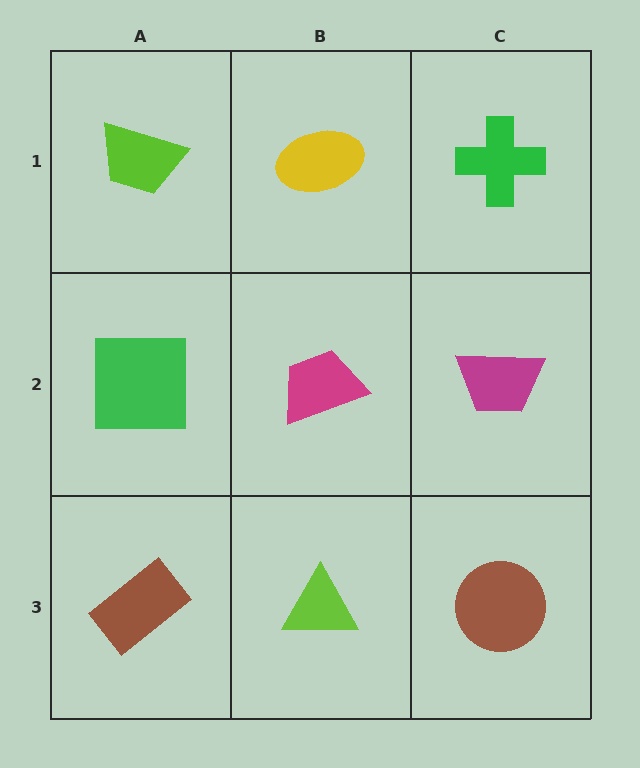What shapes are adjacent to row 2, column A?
A lime trapezoid (row 1, column A), a brown rectangle (row 3, column A), a magenta trapezoid (row 2, column B).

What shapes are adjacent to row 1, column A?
A green square (row 2, column A), a yellow ellipse (row 1, column B).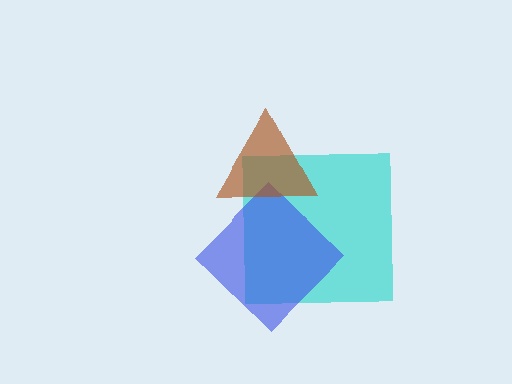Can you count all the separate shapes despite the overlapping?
Yes, there are 3 separate shapes.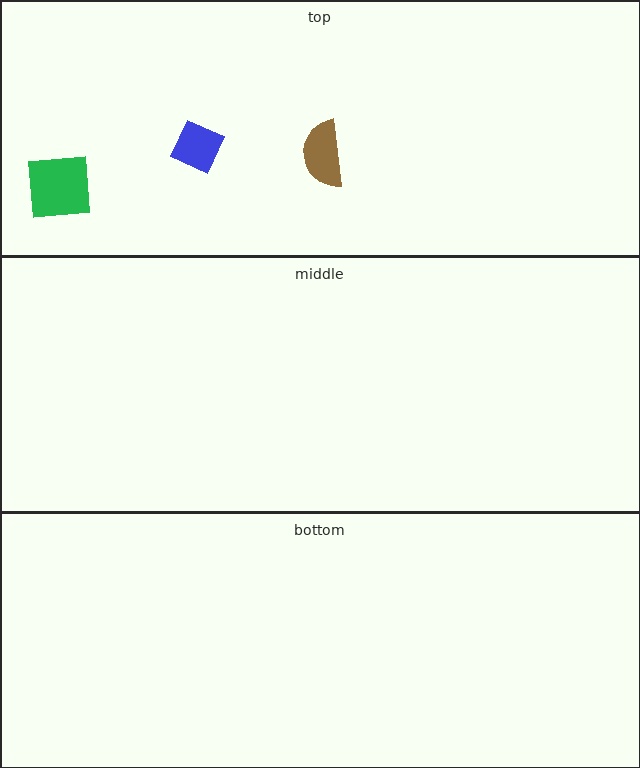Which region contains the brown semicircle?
The top region.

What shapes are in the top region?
The green square, the blue diamond, the brown semicircle.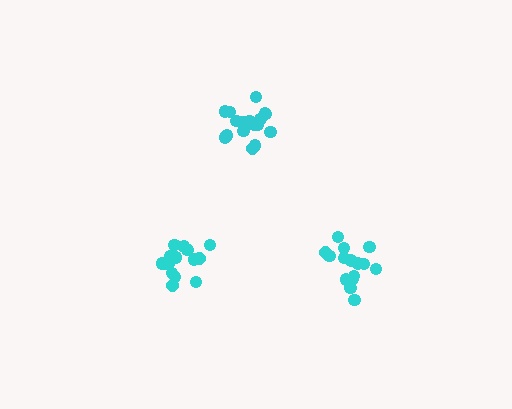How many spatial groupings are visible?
There are 3 spatial groupings.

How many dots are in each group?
Group 1: 18 dots, Group 2: 15 dots, Group 3: 16 dots (49 total).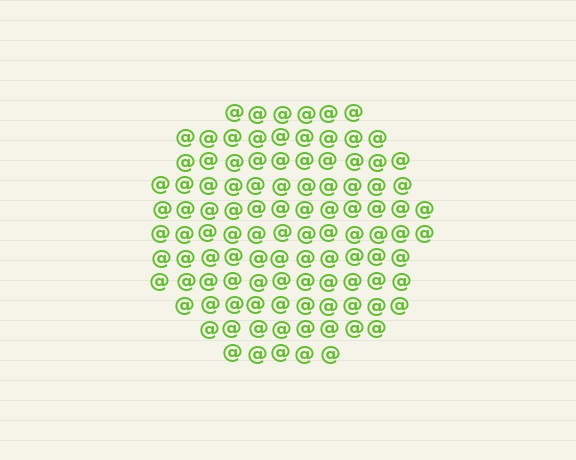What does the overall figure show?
The overall figure shows a circle.